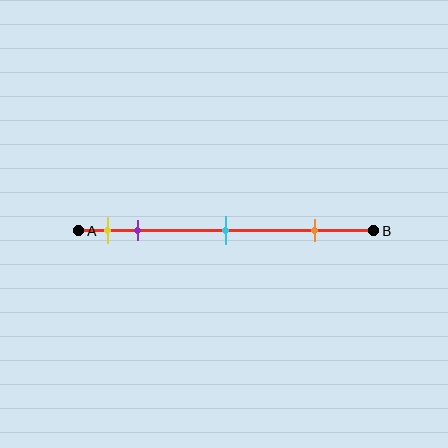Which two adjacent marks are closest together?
The yellow and purple marks are the closest adjacent pair.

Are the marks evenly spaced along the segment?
No, the marks are not evenly spaced.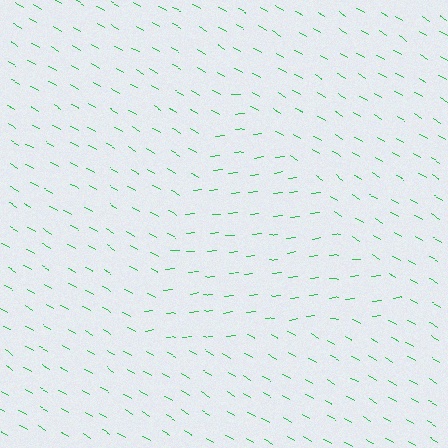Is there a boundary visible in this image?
Yes, there is a texture boundary formed by a change in line orientation.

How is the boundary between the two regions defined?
The boundary is defined purely by a change in line orientation (approximately 36 degrees difference). All lines are the same color and thickness.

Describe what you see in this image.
The image is filled with small green line segments. A triangle region in the image has lines oriented differently from the surrounding lines, creating a visible texture boundary.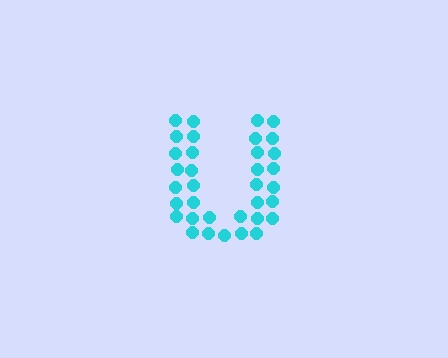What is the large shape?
The large shape is the letter U.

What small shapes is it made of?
It is made of small circles.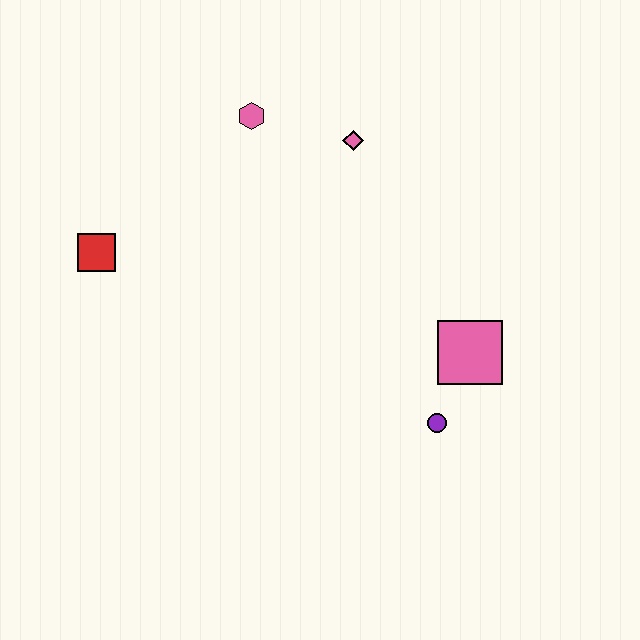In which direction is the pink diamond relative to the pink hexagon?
The pink diamond is to the right of the pink hexagon.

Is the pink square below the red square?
Yes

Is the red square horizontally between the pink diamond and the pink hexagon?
No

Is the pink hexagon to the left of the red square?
No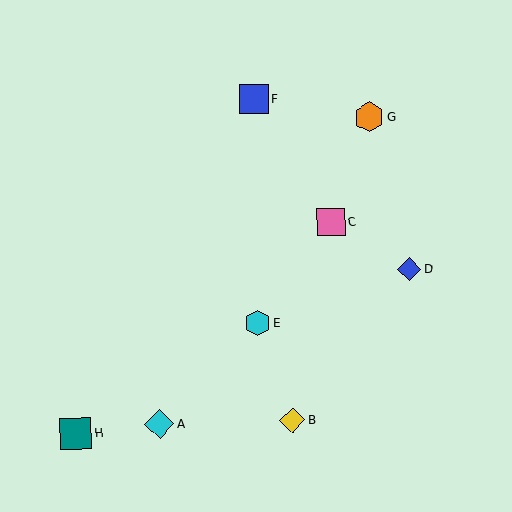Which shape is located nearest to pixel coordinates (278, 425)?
The yellow diamond (labeled B) at (293, 420) is nearest to that location.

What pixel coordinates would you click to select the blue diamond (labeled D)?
Click at (409, 269) to select the blue diamond D.